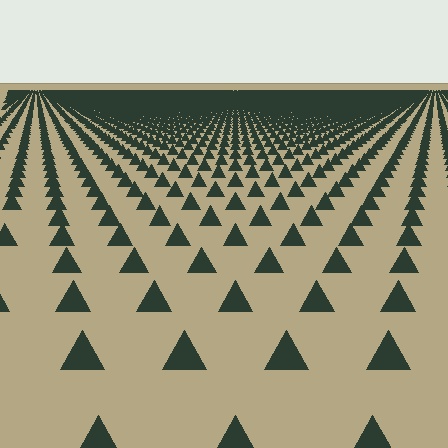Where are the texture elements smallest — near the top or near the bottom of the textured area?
Near the top.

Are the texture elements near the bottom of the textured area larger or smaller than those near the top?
Larger. Near the bottom, elements are closer to the viewer and appear at a bigger on-screen size.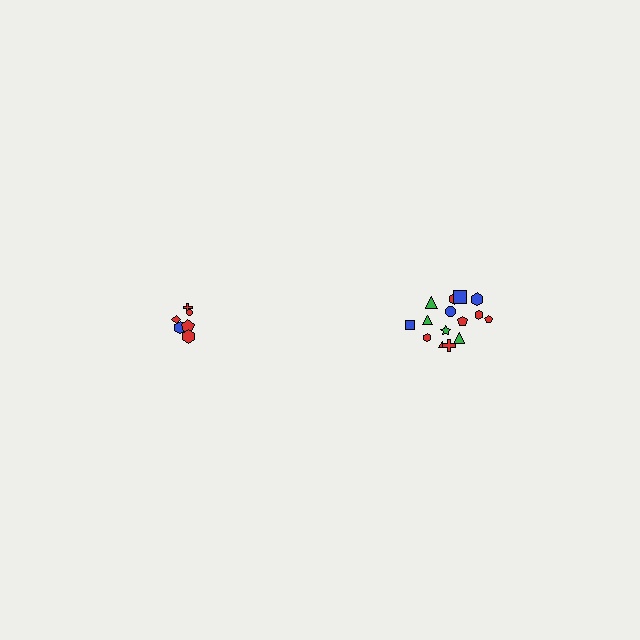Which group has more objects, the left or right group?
The right group.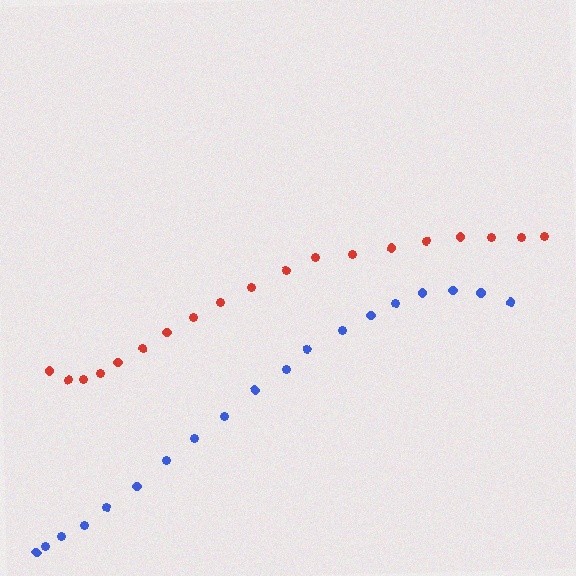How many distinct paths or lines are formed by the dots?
There are 2 distinct paths.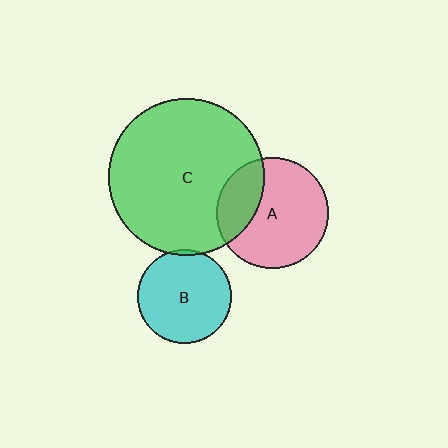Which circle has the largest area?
Circle C (green).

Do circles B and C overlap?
Yes.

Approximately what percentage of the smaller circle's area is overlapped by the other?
Approximately 5%.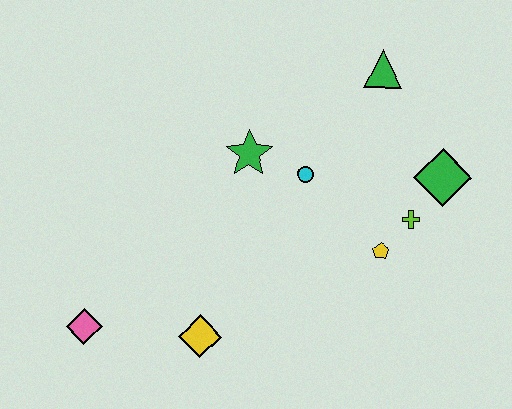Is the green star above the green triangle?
No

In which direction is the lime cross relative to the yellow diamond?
The lime cross is to the right of the yellow diamond.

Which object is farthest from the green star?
The pink diamond is farthest from the green star.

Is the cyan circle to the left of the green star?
No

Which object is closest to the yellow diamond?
The pink diamond is closest to the yellow diamond.